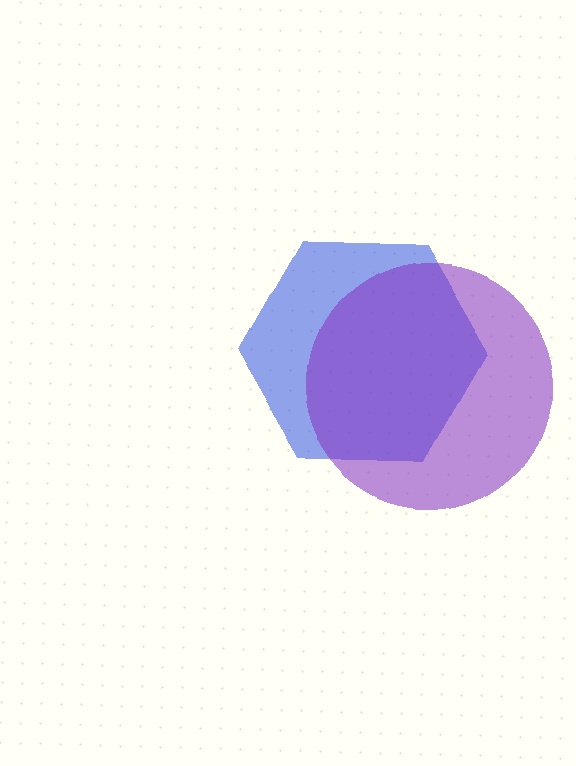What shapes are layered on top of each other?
The layered shapes are: a blue hexagon, a purple circle.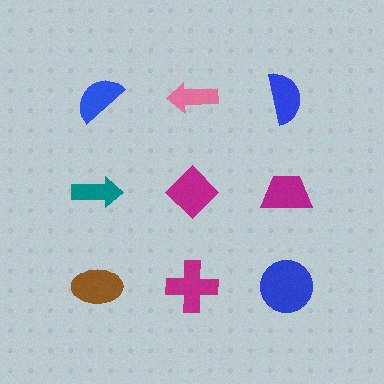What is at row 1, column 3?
A blue semicircle.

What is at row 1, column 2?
A pink arrow.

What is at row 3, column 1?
A brown ellipse.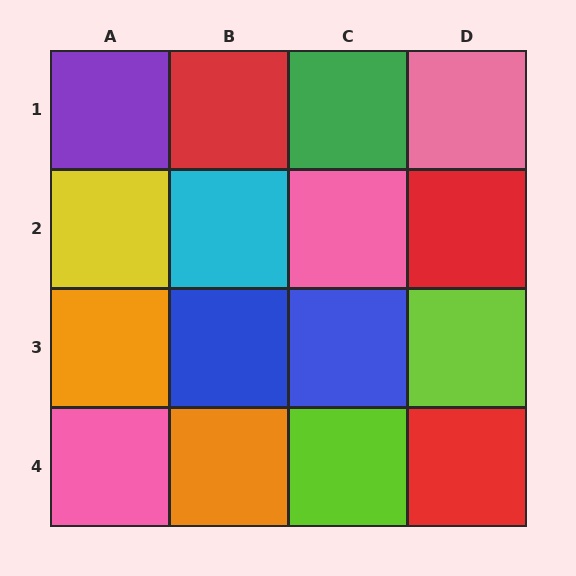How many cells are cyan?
1 cell is cyan.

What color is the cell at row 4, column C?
Lime.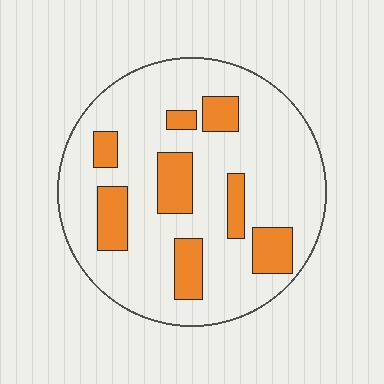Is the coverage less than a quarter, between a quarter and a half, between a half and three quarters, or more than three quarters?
Less than a quarter.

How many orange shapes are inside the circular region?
8.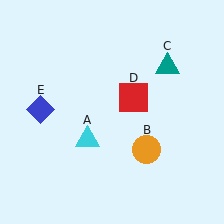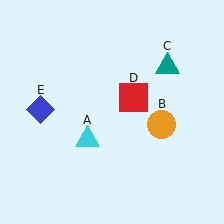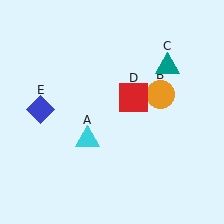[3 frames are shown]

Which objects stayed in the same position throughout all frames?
Cyan triangle (object A) and teal triangle (object C) and red square (object D) and blue diamond (object E) remained stationary.